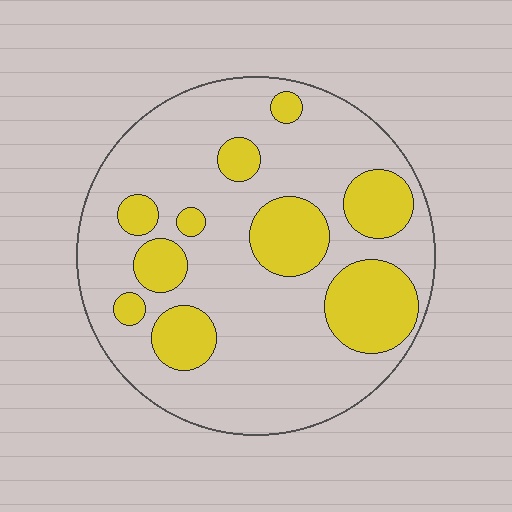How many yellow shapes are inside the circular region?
10.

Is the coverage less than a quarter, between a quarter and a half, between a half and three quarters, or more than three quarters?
Between a quarter and a half.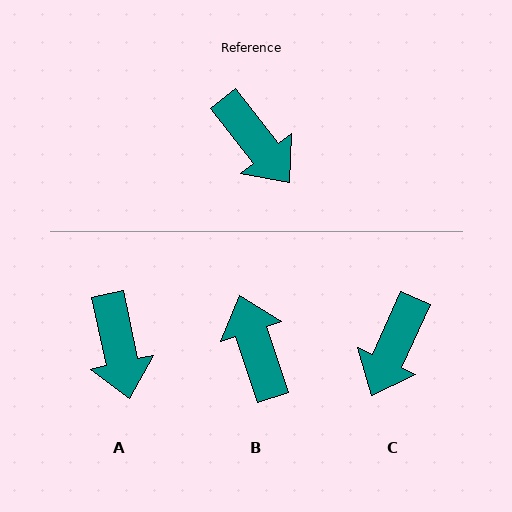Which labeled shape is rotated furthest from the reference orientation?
B, about 160 degrees away.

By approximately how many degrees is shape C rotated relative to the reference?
Approximately 63 degrees clockwise.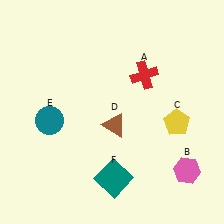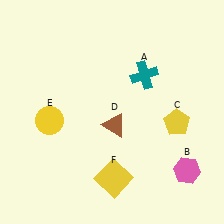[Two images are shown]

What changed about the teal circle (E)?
In Image 1, E is teal. In Image 2, it changed to yellow.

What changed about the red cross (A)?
In Image 1, A is red. In Image 2, it changed to teal.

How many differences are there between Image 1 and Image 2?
There are 3 differences between the two images.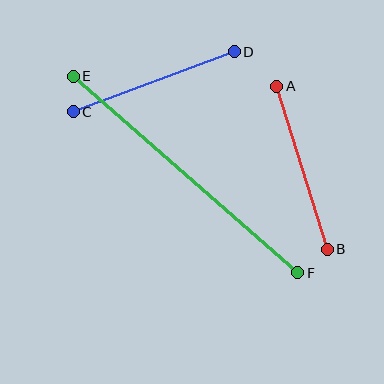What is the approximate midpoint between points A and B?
The midpoint is at approximately (302, 168) pixels.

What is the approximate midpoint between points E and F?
The midpoint is at approximately (186, 174) pixels.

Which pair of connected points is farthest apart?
Points E and F are farthest apart.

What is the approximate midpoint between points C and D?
The midpoint is at approximately (154, 82) pixels.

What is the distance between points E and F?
The distance is approximately 298 pixels.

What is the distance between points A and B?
The distance is approximately 170 pixels.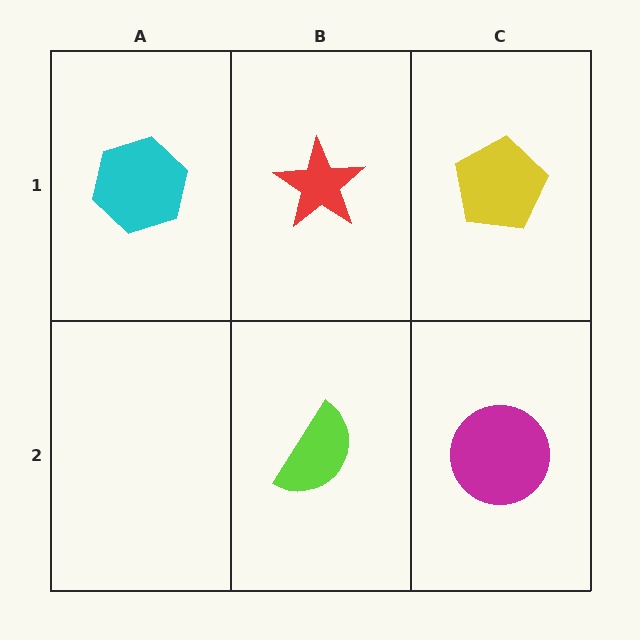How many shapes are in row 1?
3 shapes.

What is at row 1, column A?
A cyan hexagon.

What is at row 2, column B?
A lime semicircle.